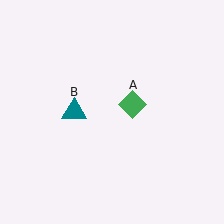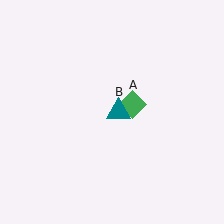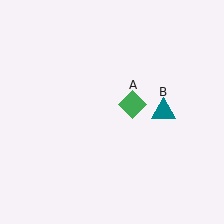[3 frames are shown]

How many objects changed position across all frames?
1 object changed position: teal triangle (object B).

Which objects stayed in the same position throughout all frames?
Green diamond (object A) remained stationary.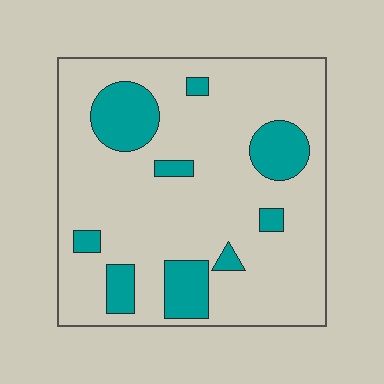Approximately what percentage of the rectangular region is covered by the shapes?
Approximately 20%.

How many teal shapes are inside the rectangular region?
9.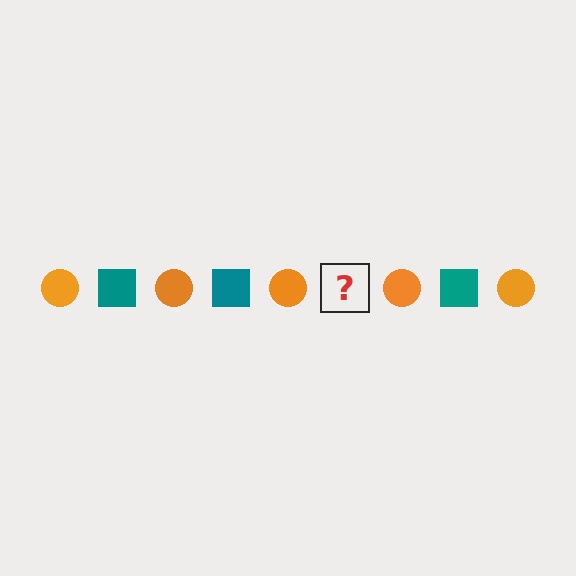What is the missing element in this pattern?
The missing element is a teal square.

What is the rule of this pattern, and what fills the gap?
The rule is that the pattern alternates between orange circle and teal square. The gap should be filled with a teal square.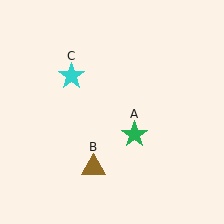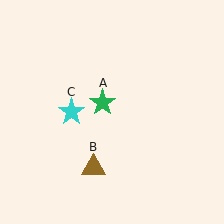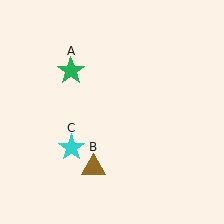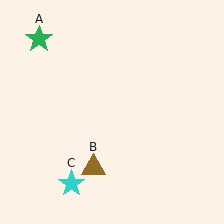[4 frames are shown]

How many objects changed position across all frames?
2 objects changed position: green star (object A), cyan star (object C).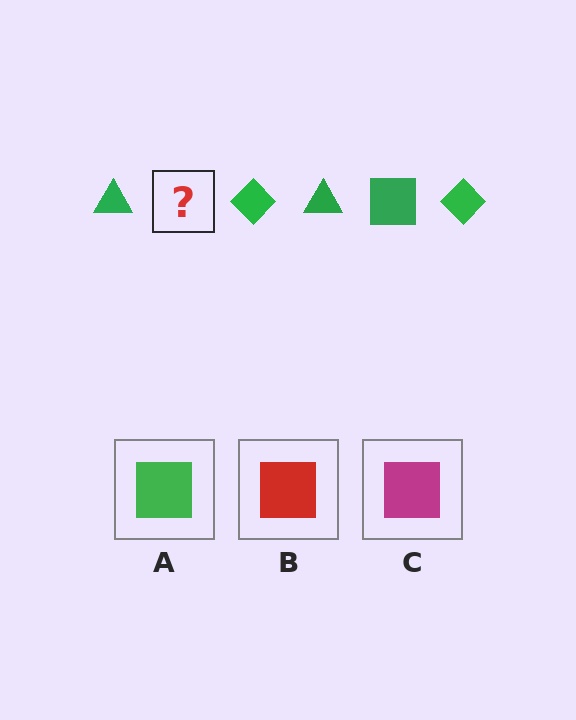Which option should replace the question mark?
Option A.